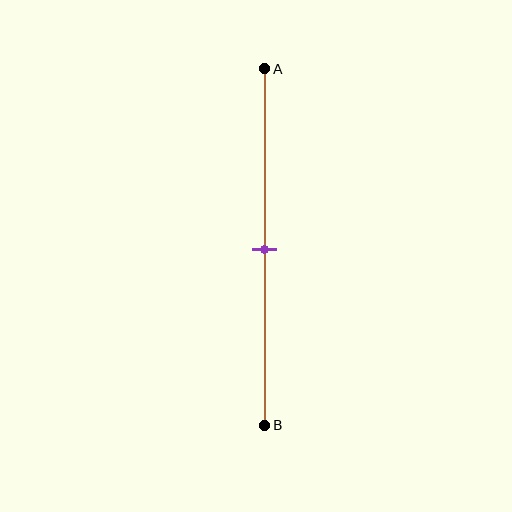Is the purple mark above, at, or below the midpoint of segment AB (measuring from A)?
The purple mark is approximately at the midpoint of segment AB.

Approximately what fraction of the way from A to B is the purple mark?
The purple mark is approximately 50% of the way from A to B.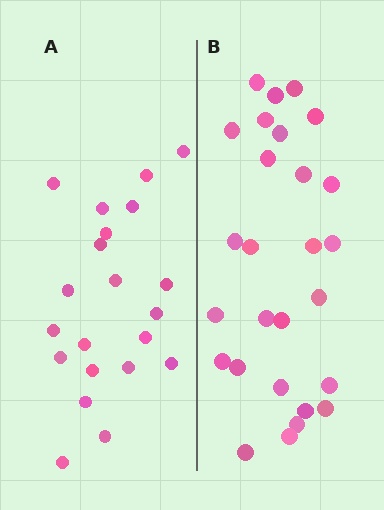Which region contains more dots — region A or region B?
Region B (the right region) has more dots.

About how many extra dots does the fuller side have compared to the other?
Region B has about 6 more dots than region A.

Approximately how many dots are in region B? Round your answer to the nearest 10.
About 30 dots. (The exact count is 27, which rounds to 30.)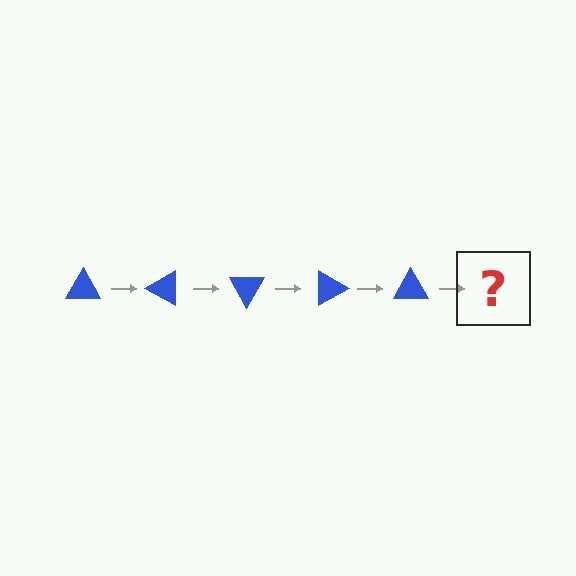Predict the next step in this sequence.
The next step is a blue triangle rotated 150 degrees.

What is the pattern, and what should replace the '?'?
The pattern is that the triangle rotates 30 degrees each step. The '?' should be a blue triangle rotated 150 degrees.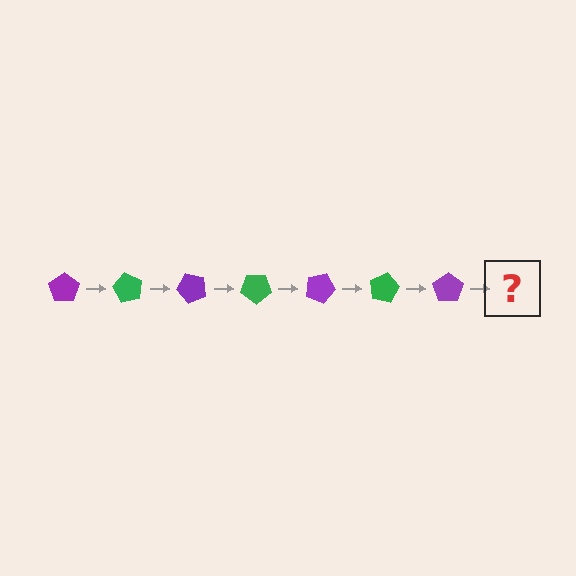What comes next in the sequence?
The next element should be a green pentagon, rotated 420 degrees from the start.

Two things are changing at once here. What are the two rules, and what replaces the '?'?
The two rules are that it rotates 60 degrees each step and the color cycles through purple and green. The '?' should be a green pentagon, rotated 420 degrees from the start.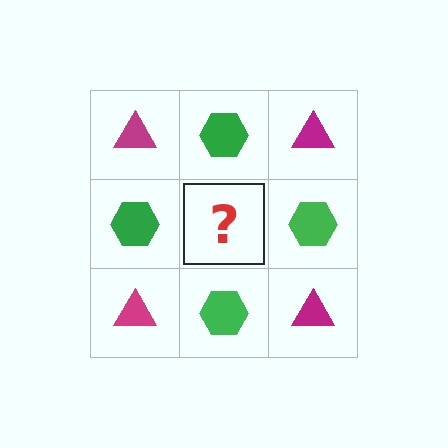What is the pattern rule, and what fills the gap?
The rule is that it alternates magenta triangle and green hexagon in a checkerboard pattern. The gap should be filled with a magenta triangle.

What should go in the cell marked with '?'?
The missing cell should contain a magenta triangle.